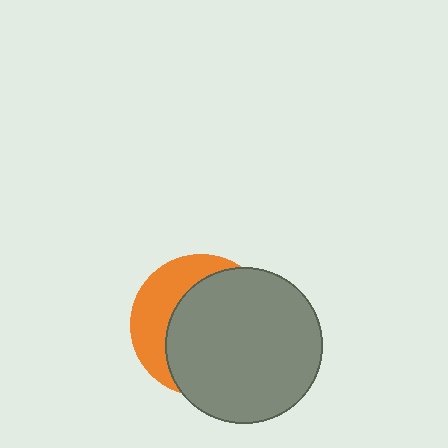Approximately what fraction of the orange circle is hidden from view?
Roughly 67% of the orange circle is hidden behind the gray circle.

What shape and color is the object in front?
The object in front is a gray circle.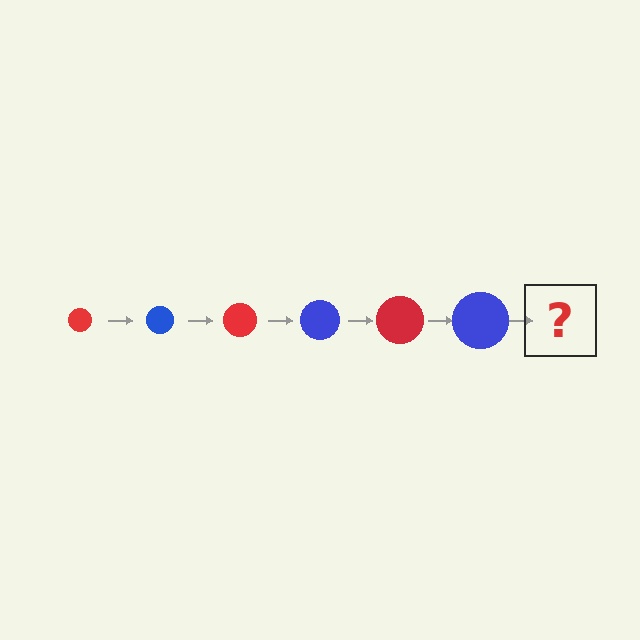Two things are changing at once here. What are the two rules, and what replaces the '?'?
The two rules are that the circle grows larger each step and the color cycles through red and blue. The '?' should be a red circle, larger than the previous one.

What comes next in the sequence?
The next element should be a red circle, larger than the previous one.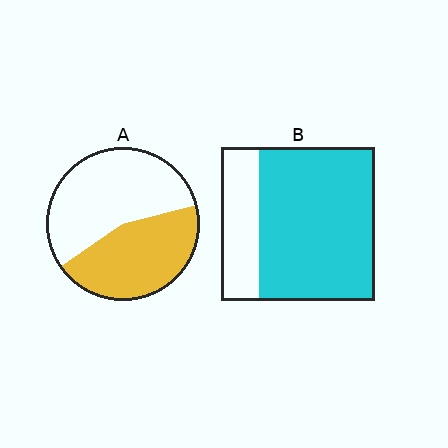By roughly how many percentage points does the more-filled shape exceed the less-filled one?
By roughly 30 percentage points (B over A).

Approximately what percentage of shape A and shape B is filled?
A is approximately 45% and B is approximately 75%.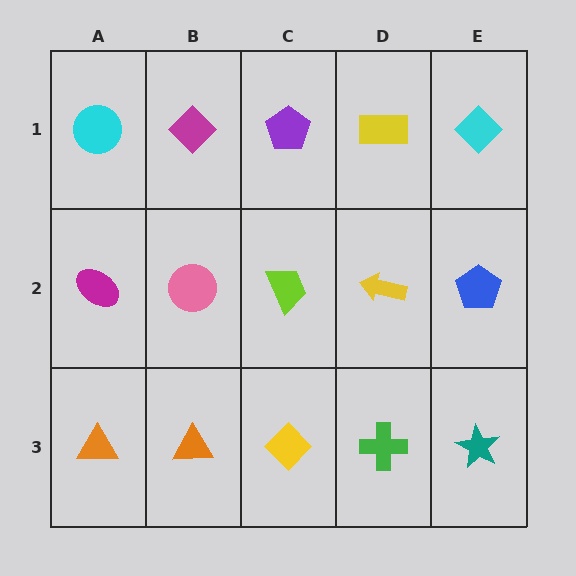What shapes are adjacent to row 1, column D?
A yellow arrow (row 2, column D), a purple pentagon (row 1, column C), a cyan diamond (row 1, column E).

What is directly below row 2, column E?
A teal star.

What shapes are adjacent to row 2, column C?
A purple pentagon (row 1, column C), a yellow diamond (row 3, column C), a pink circle (row 2, column B), a yellow arrow (row 2, column D).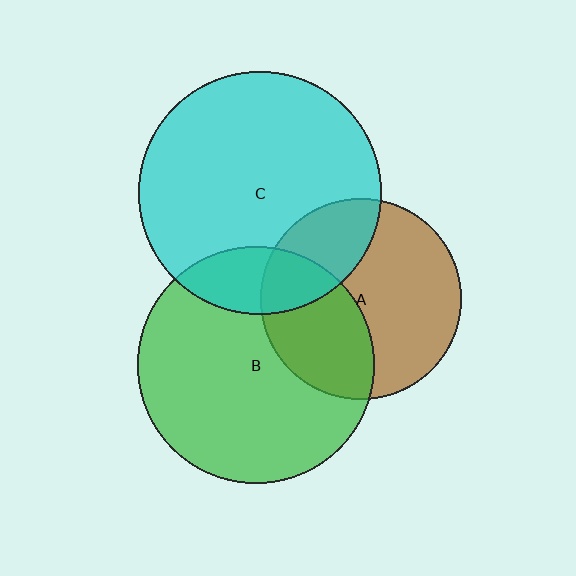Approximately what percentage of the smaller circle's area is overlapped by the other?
Approximately 20%.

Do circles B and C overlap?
Yes.